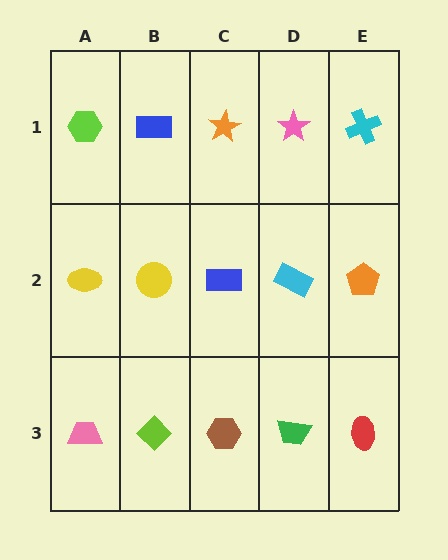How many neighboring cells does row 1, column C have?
3.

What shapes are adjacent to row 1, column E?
An orange pentagon (row 2, column E), a pink star (row 1, column D).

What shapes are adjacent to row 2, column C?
An orange star (row 1, column C), a brown hexagon (row 3, column C), a yellow circle (row 2, column B), a cyan rectangle (row 2, column D).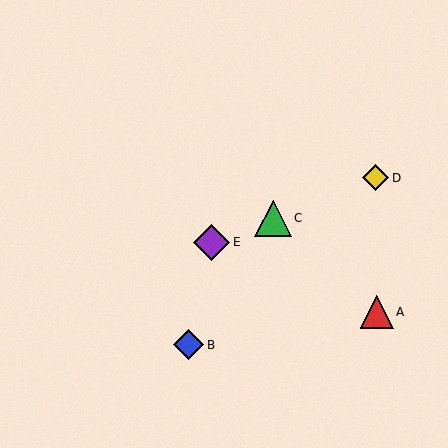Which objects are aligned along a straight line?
Objects C, D, E are aligned along a straight line.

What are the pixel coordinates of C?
Object C is at (273, 218).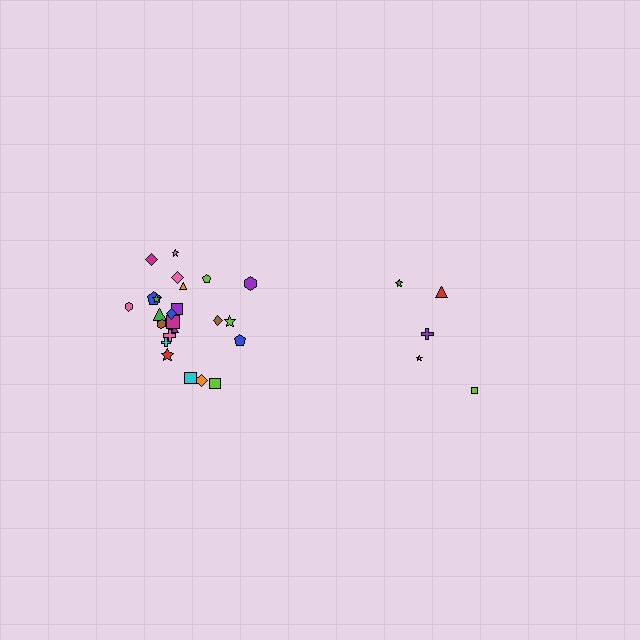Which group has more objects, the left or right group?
The left group.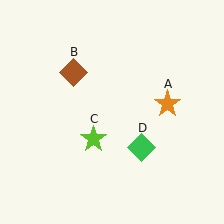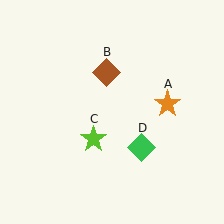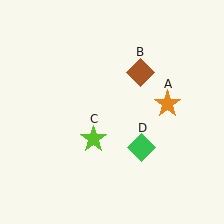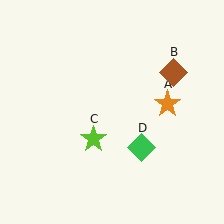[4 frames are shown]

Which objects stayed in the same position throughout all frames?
Orange star (object A) and lime star (object C) and green diamond (object D) remained stationary.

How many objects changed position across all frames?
1 object changed position: brown diamond (object B).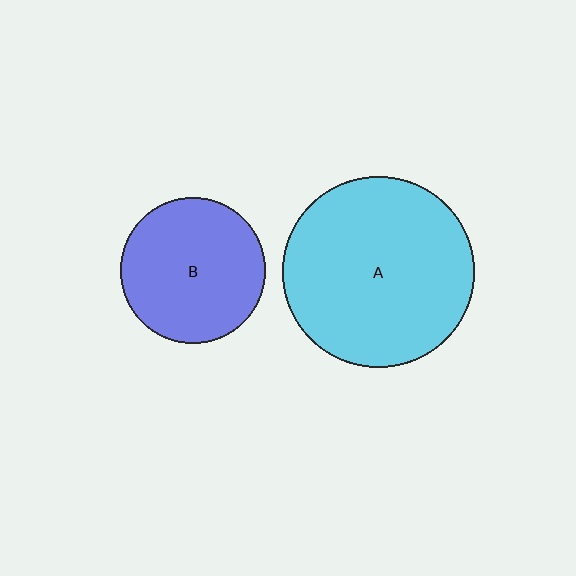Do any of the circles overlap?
No, none of the circles overlap.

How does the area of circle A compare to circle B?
Approximately 1.7 times.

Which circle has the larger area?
Circle A (cyan).